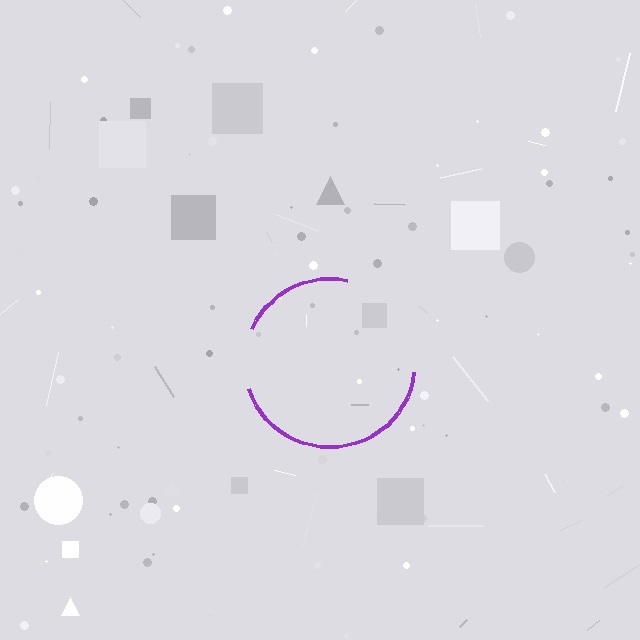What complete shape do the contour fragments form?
The contour fragments form a circle.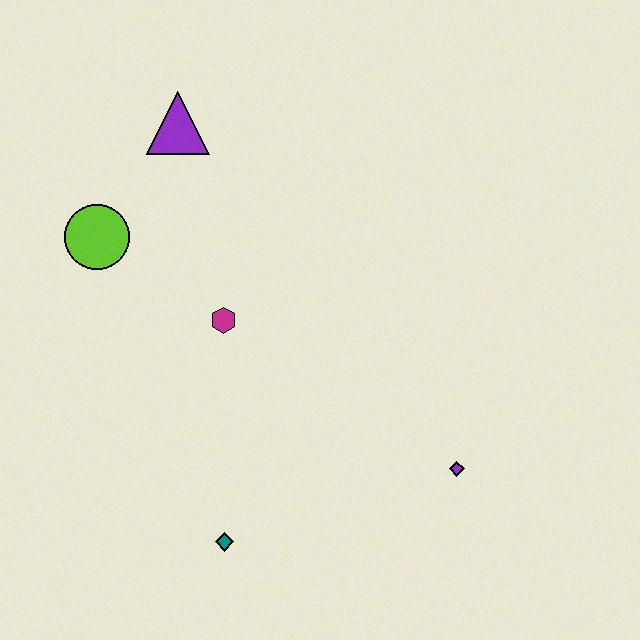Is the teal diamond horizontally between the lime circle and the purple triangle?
No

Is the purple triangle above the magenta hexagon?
Yes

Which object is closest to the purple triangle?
The lime circle is closest to the purple triangle.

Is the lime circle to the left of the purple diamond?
Yes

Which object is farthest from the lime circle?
The purple diamond is farthest from the lime circle.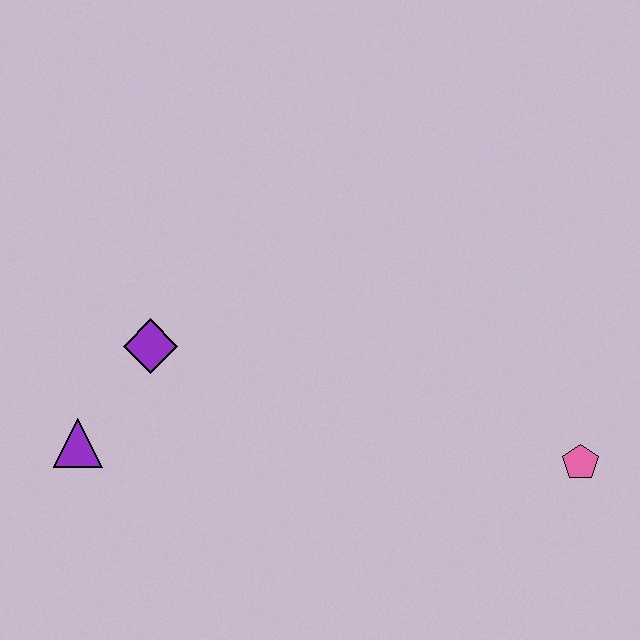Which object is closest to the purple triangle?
The purple diamond is closest to the purple triangle.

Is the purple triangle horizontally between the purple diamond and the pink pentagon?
No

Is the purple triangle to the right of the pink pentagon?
No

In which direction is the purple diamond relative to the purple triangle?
The purple diamond is above the purple triangle.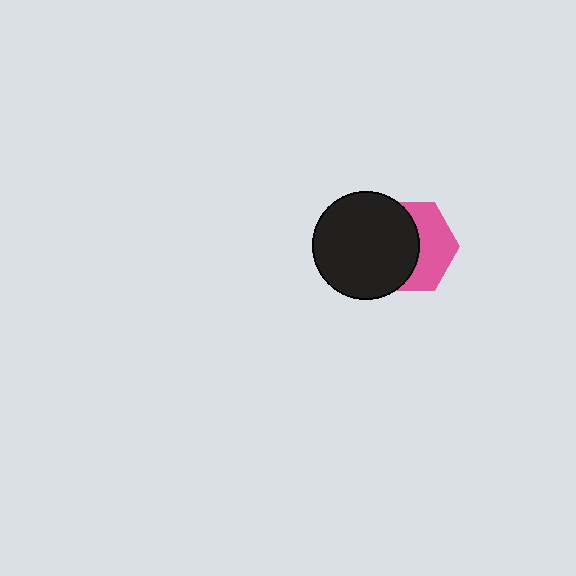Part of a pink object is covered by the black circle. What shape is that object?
It is a hexagon.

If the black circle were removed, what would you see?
You would see the complete pink hexagon.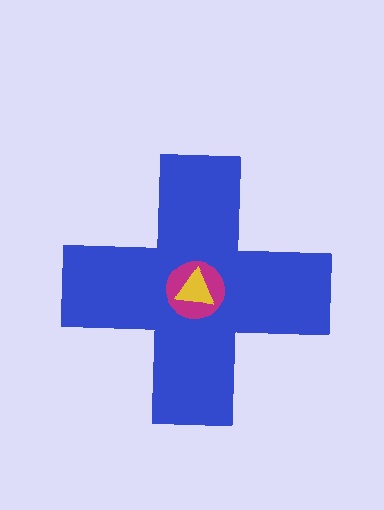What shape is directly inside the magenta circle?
The yellow triangle.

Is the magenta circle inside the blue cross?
Yes.